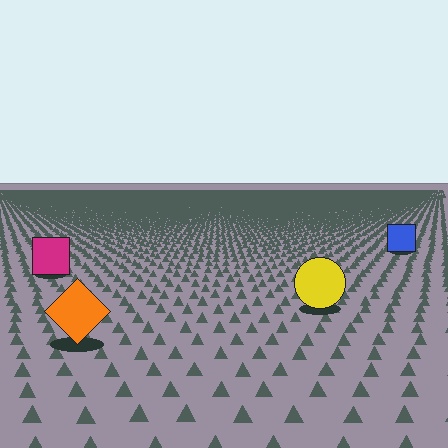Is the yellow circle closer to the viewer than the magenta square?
Yes. The yellow circle is closer — you can tell from the texture gradient: the ground texture is coarser near it.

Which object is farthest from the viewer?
The blue square is farthest from the viewer. It appears smaller and the ground texture around it is denser.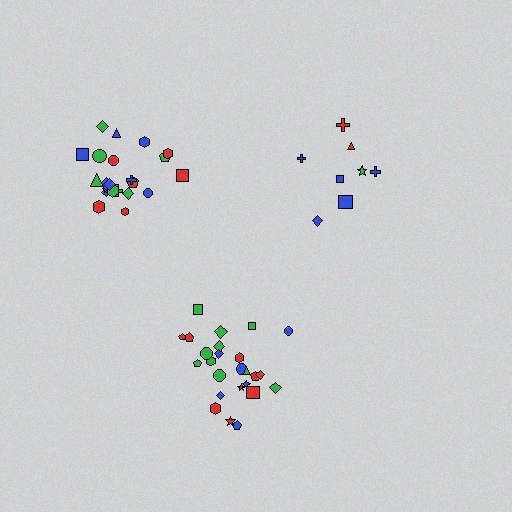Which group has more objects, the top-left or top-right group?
The top-left group.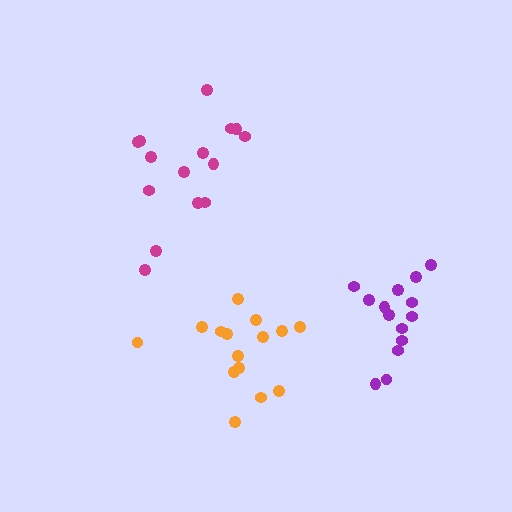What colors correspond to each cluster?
The clusters are colored: magenta, purple, orange.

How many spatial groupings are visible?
There are 3 spatial groupings.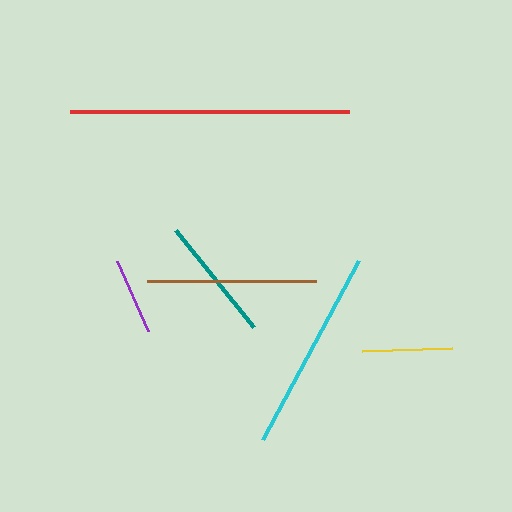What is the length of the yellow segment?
The yellow segment is approximately 90 pixels long.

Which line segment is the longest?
The red line is the longest at approximately 279 pixels.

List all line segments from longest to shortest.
From longest to shortest: red, cyan, brown, teal, yellow, purple.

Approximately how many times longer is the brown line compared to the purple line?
The brown line is approximately 2.2 times the length of the purple line.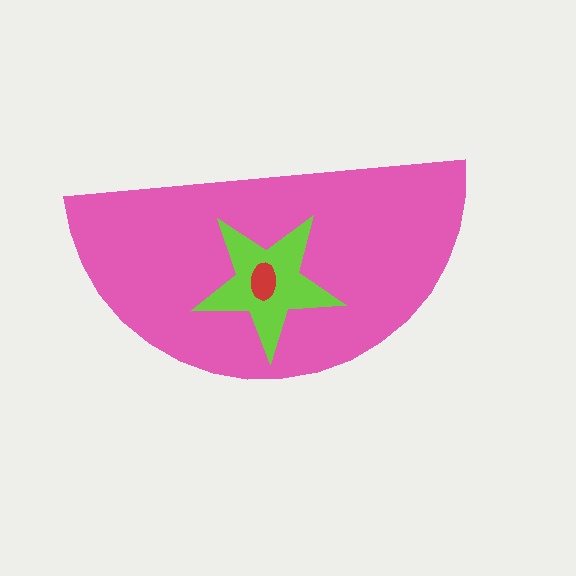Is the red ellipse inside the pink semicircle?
Yes.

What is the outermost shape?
The pink semicircle.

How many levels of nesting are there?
3.